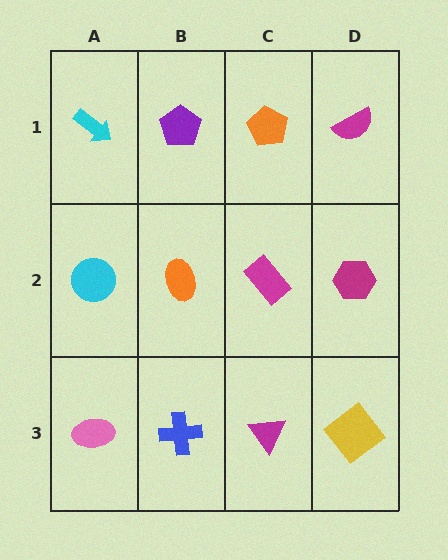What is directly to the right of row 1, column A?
A purple pentagon.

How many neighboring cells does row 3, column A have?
2.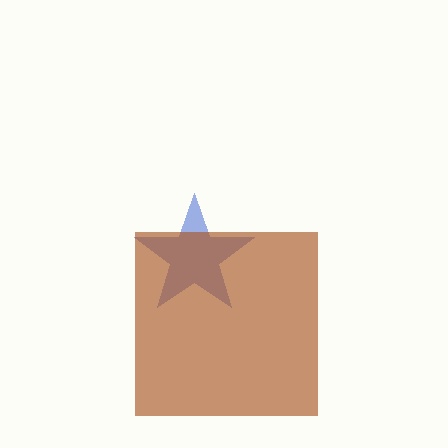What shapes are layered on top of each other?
The layered shapes are: a blue star, a brown square.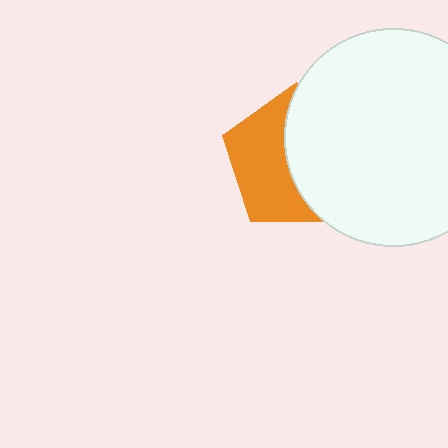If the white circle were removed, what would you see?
You would see the complete orange pentagon.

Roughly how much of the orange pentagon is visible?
About half of it is visible (roughly 47%).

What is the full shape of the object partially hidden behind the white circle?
The partially hidden object is an orange pentagon.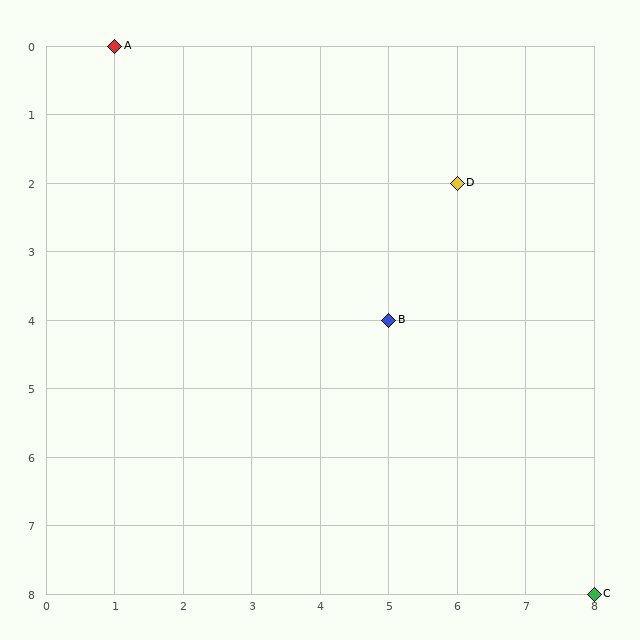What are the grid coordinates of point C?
Point C is at grid coordinates (8, 8).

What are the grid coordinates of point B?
Point B is at grid coordinates (5, 4).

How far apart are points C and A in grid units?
Points C and A are 7 columns and 8 rows apart (about 10.6 grid units diagonally).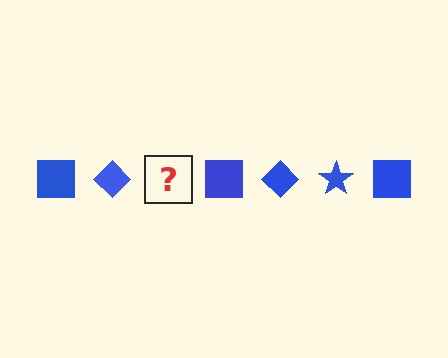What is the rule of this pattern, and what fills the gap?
The rule is that the pattern cycles through square, diamond, star shapes in blue. The gap should be filled with a blue star.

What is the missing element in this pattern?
The missing element is a blue star.